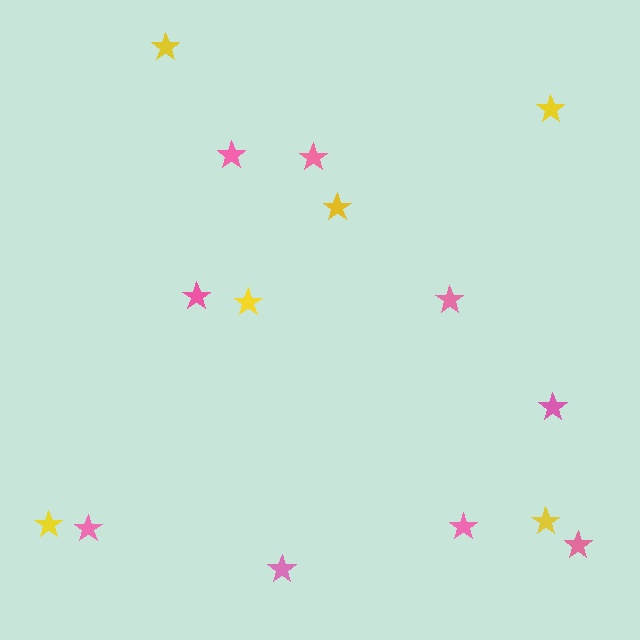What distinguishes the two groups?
There are 2 groups: one group of yellow stars (6) and one group of pink stars (9).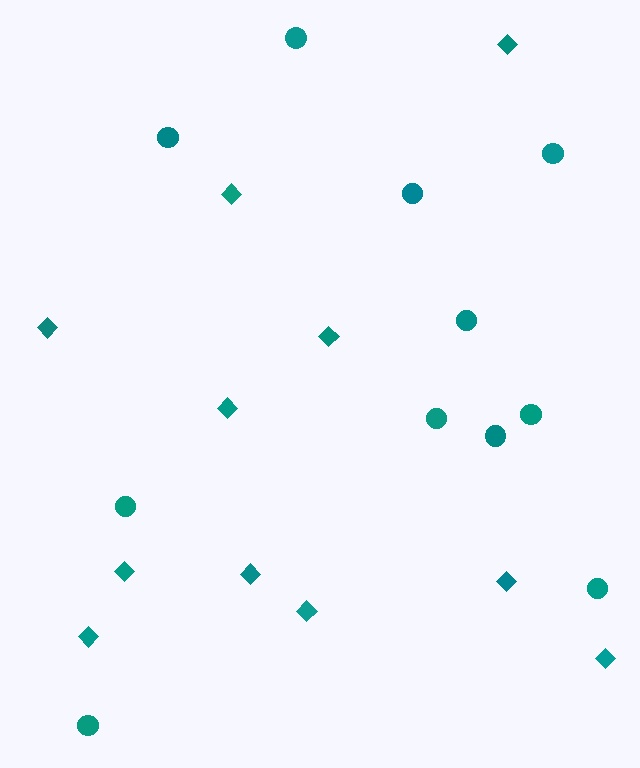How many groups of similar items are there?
There are 2 groups: one group of circles (11) and one group of diamonds (11).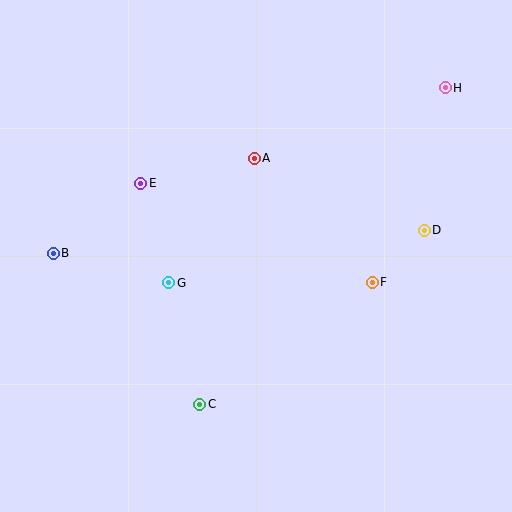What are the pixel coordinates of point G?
Point G is at (169, 283).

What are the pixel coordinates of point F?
Point F is at (372, 282).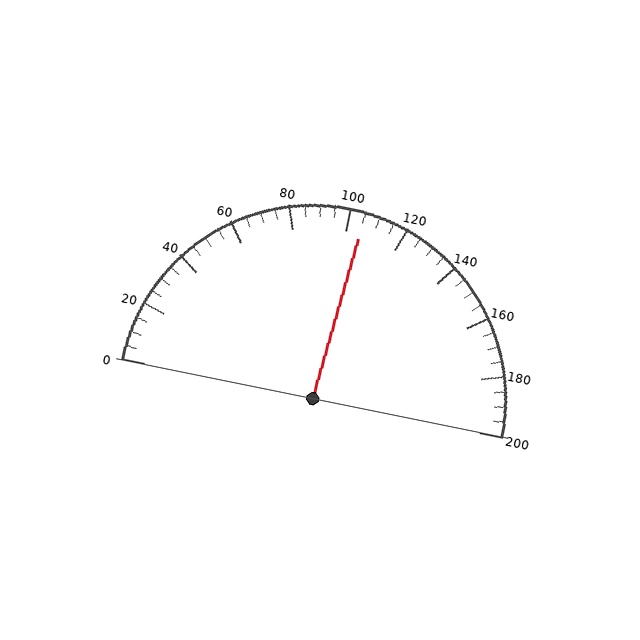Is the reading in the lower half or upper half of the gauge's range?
The reading is in the upper half of the range (0 to 200).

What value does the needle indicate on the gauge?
The needle indicates approximately 105.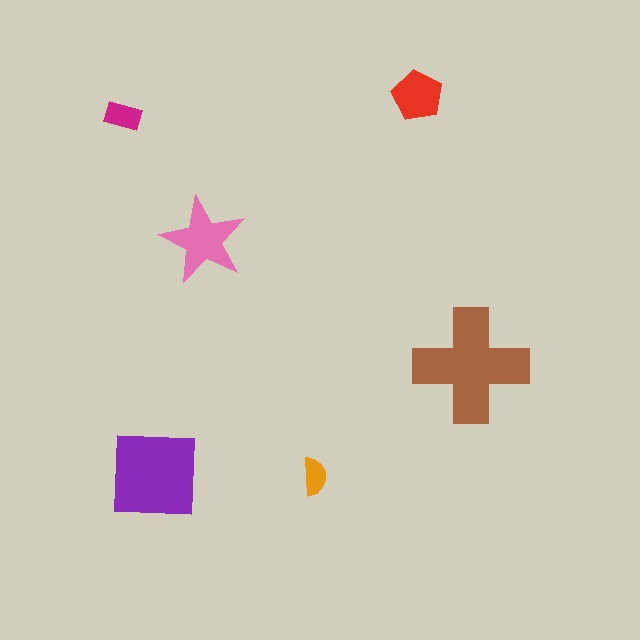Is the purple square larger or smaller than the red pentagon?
Larger.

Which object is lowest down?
The orange semicircle is bottommost.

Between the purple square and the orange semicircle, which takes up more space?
The purple square.